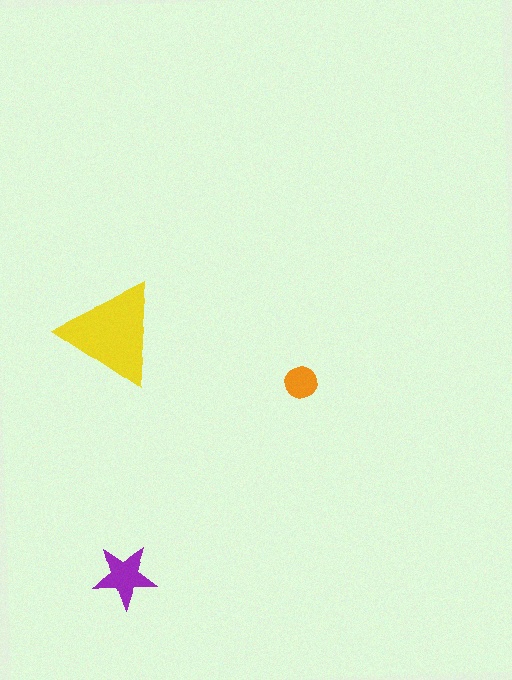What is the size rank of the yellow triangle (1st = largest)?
1st.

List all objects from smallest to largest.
The orange circle, the purple star, the yellow triangle.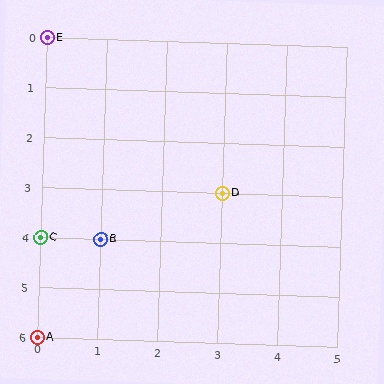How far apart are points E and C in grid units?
Points E and C are 4 rows apart.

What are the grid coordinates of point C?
Point C is at grid coordinates (0, 4).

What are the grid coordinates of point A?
Point A is at grid coordinates (0, 6).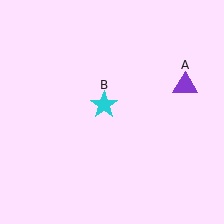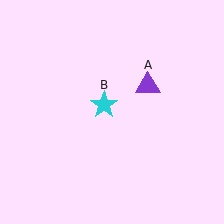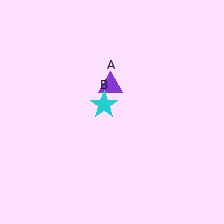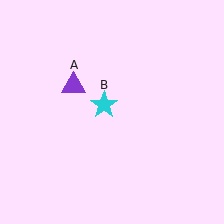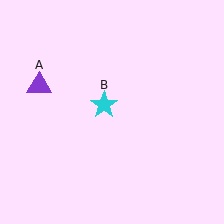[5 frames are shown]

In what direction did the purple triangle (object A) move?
The purple triangle (object A) moved left.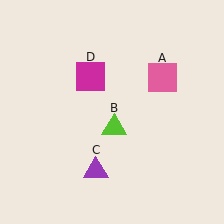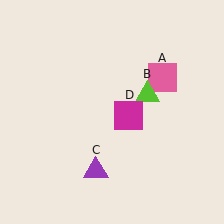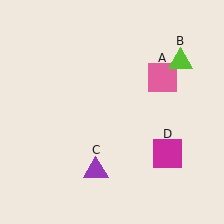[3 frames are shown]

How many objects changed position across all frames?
2 objects changed position: lime triangle (object B), magenta square (object D).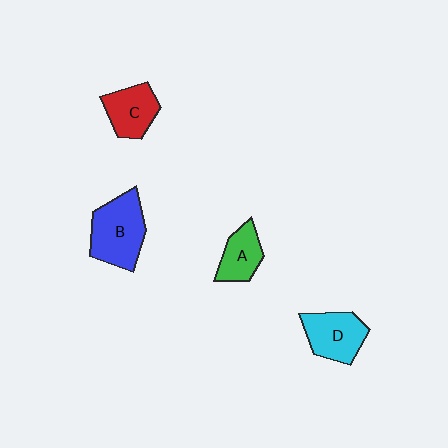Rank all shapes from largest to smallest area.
From largest to smallest: B (blue), D (cyan), C (red), A (green).